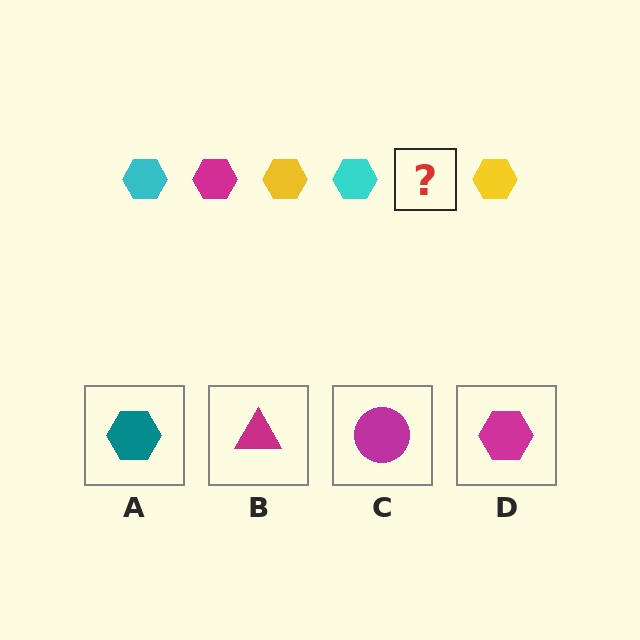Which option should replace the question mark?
Option D.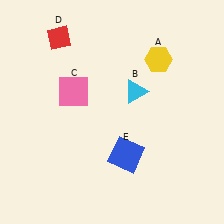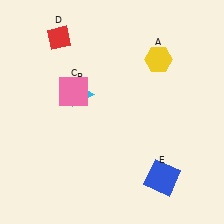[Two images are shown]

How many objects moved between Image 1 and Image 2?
2 objects moved between the two images.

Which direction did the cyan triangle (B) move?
The cyan triangle (B) moved left.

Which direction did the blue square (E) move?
The blue square (E) moved right.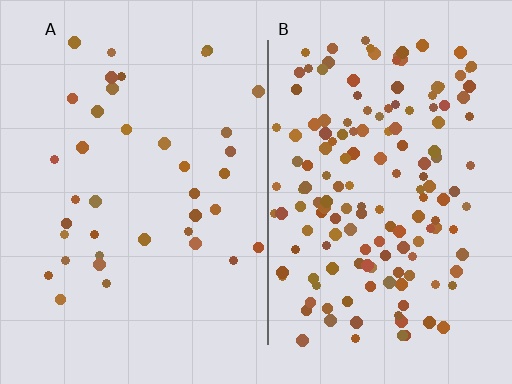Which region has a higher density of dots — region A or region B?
B (the right).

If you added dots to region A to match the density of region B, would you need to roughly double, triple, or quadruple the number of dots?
Approximately quadruple.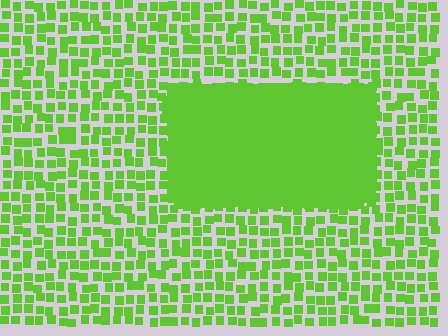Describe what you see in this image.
The image contains small lime elements arranged at two different densities. A rectangle-shaped region is visible where the elements are more densely packed than the surrounding area.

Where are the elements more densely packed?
The elements are more densely packed inside the rectangle boundary.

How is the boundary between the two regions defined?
The boundary is defined by a change in element density (approximately 3.0x ratio). All elements are the same color, size, and shape.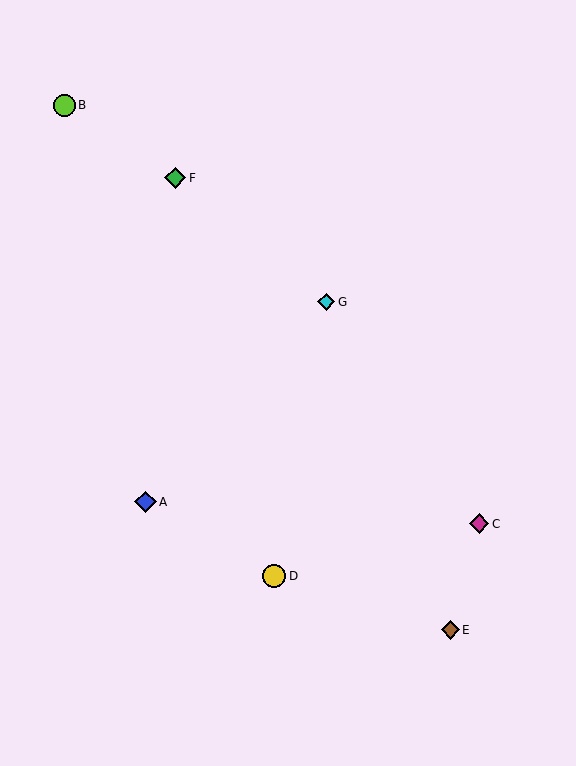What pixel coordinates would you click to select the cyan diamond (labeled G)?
Click at (326, 302) to select the cyan diamond G.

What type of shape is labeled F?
Shape F is a green diamond.